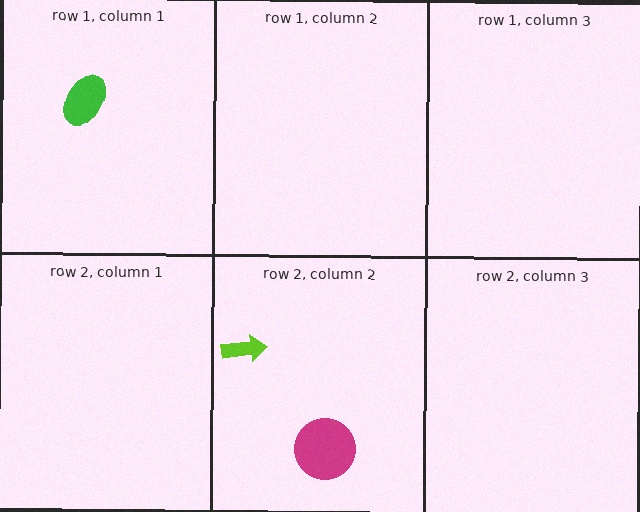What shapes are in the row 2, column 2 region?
The magenta circle, the lime arrow.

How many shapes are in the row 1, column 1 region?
1.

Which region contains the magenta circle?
The row 2, column 2 region.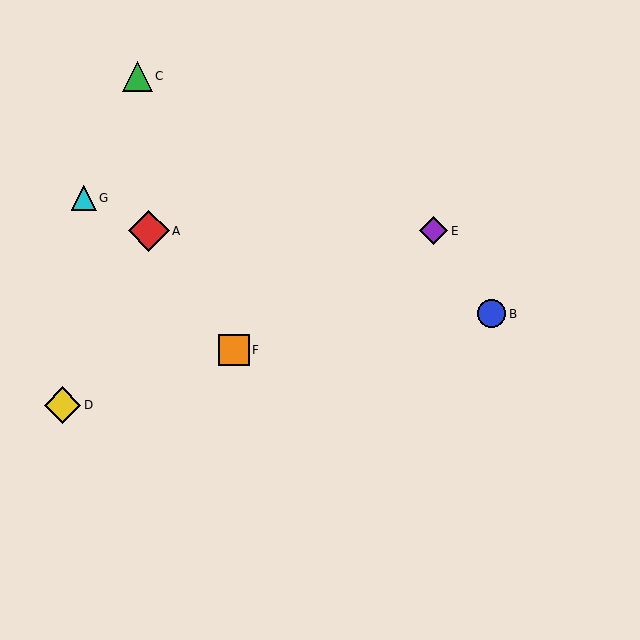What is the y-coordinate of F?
Object F is at y≈350.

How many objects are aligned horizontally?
2 objects (A, E) are aligned horizontally.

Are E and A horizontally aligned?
Yes, both are at y≈231.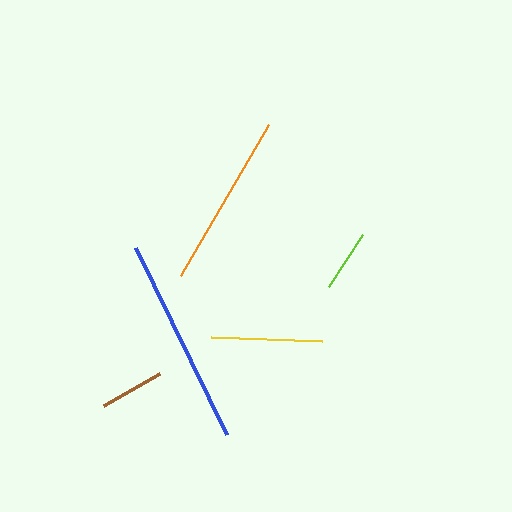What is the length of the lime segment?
The lime segment is approximately 62 pixels long.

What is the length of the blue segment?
The blue segment is approximately 209 pixels long.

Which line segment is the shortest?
The lime line is the shortest at approximately 62 pixels.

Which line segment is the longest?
The blue line is the longest at approximately 209 pixels.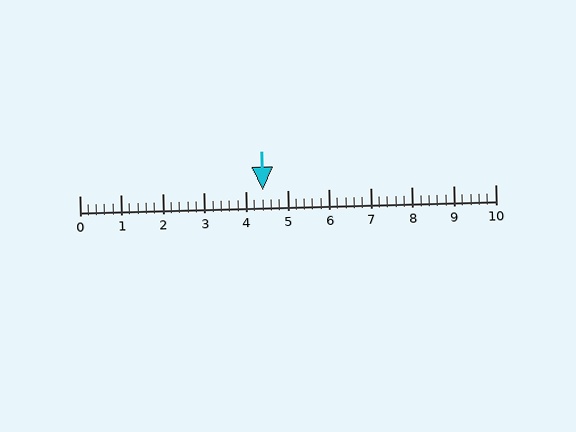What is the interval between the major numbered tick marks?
The major tick marks are spaced 1 units apart.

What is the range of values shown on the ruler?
The ruler shows values from 0 to 10.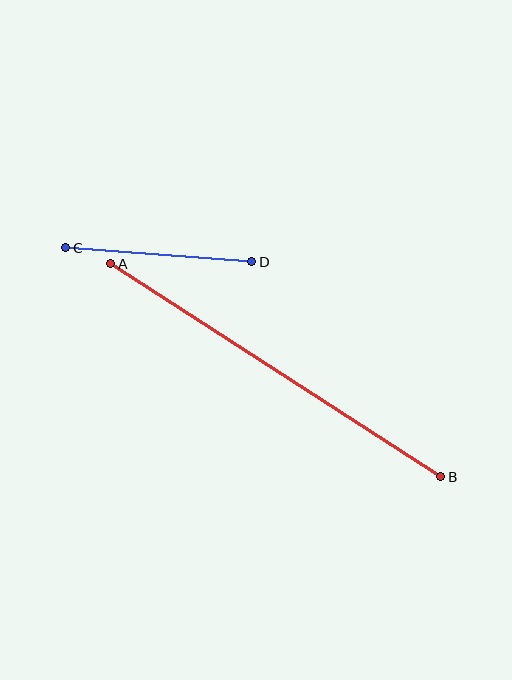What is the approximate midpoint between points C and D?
The midpoint is at approximately (159, 255) pixels.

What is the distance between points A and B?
The distance is approximately 393 pixels.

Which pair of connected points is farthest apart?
Points A and B are farthest apart.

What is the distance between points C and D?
The distance is approximately 187 pixels.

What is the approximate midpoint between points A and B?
The midpoint is at approximately (276, 370) pixels.